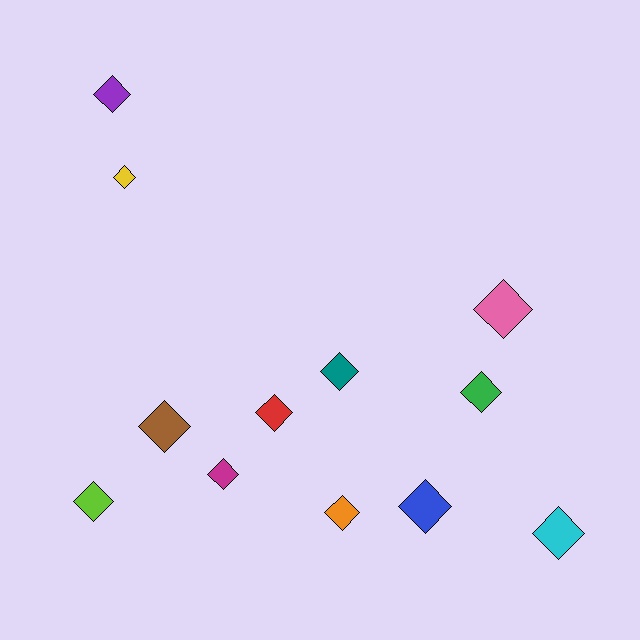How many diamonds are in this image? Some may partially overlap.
There are 12 diamonds.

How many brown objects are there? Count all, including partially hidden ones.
There is 1 brown object.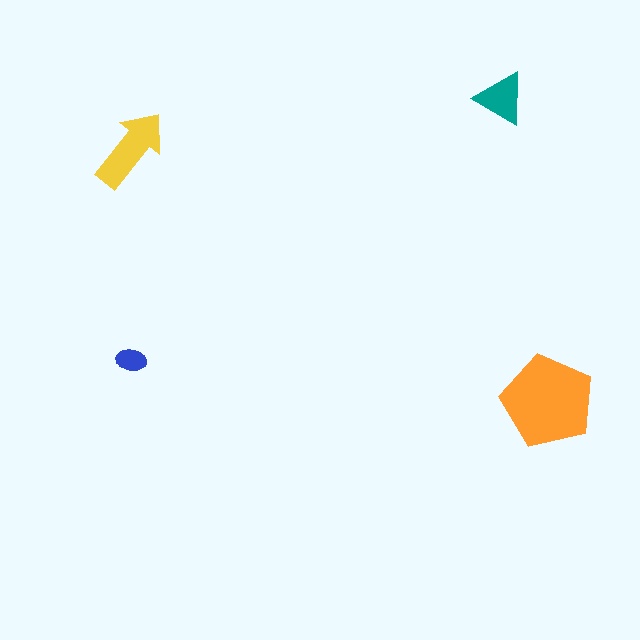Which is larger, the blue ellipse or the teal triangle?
The teal triangle.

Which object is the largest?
The orange pentagon.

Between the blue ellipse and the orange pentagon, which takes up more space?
The orange pentagon.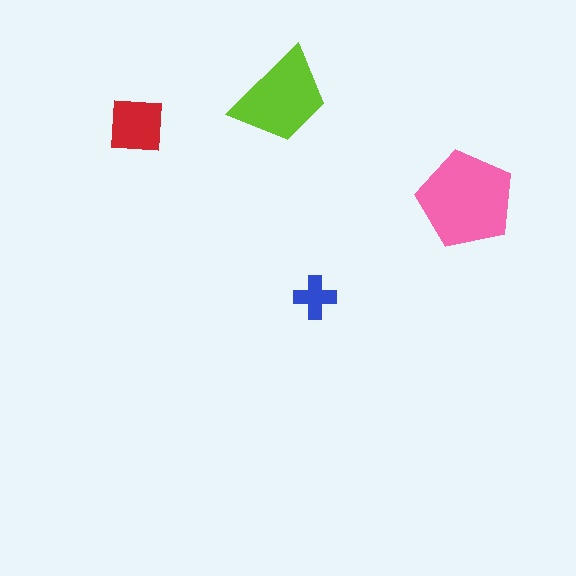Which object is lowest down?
The blue cross is bottommost.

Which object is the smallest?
The blue cross.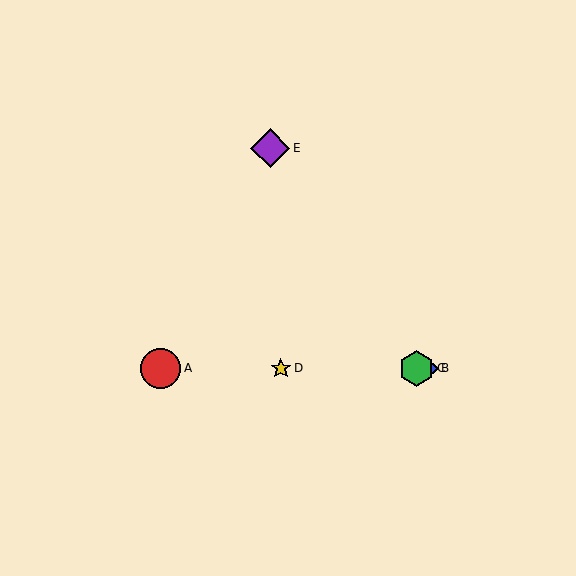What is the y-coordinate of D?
Object D is at y≈368.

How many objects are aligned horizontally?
4 objects (A, B, C, D) are aligned horizontally.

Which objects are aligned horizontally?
Objects A, B, C, D are aligned horizontally.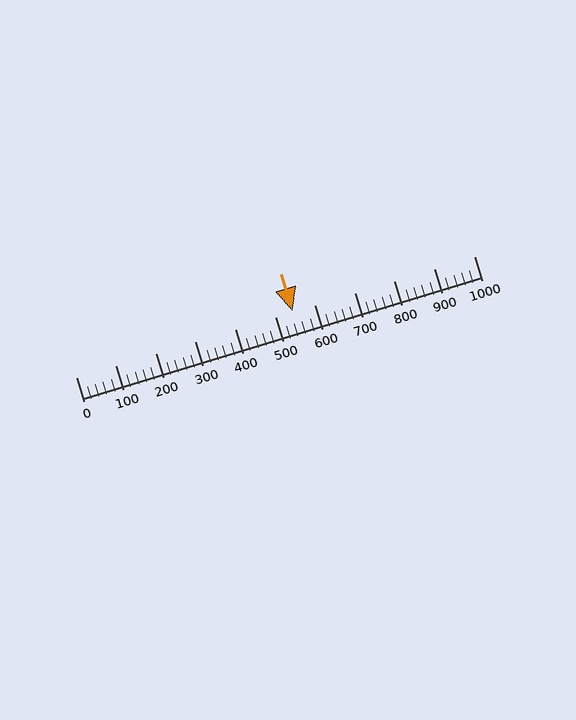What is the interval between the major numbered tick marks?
The major tick marks are spaced 100 units apart.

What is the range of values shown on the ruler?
The ruler shows values from 0 to 1000.